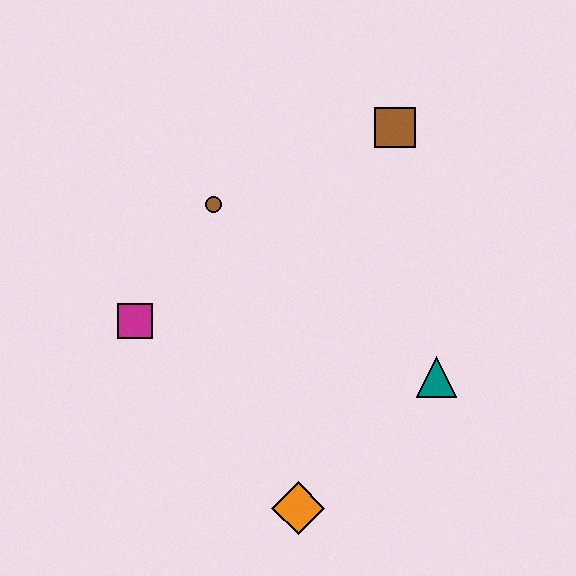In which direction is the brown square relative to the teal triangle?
The brown square is above the teal triangle.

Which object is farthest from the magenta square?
The brown square is farthest from the magenta square.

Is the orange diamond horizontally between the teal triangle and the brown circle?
Yes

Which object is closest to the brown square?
The brown circle is closest to the brown square.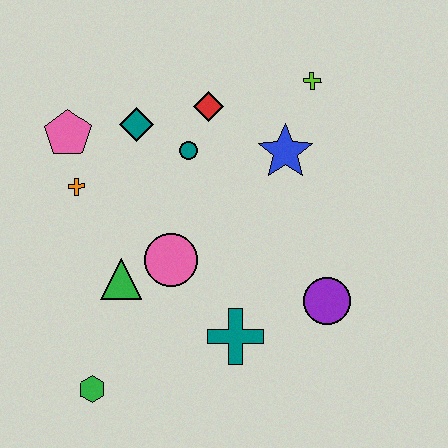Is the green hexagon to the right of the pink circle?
No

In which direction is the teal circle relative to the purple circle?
The teal circle is above the purple circle.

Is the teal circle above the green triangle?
Yes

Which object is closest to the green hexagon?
The green triangle is closest to the green hexagon.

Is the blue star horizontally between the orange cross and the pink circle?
No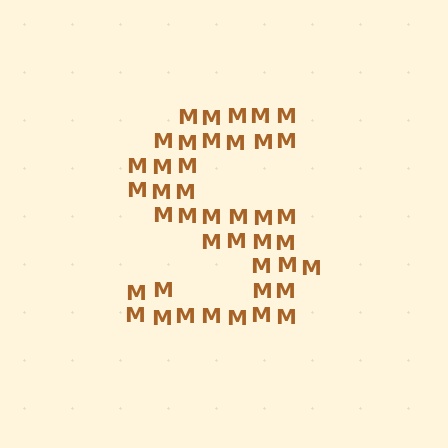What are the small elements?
The small elements are letter M's.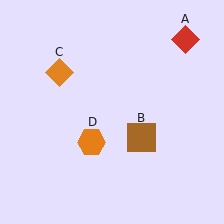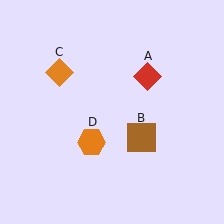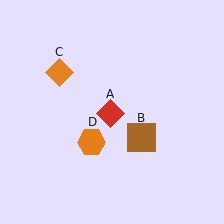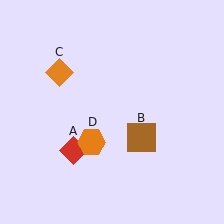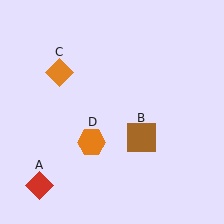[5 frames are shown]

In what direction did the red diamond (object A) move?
The red diamond (object A) moved down and to the left.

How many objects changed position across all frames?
1 object changed position: red diamond (object A).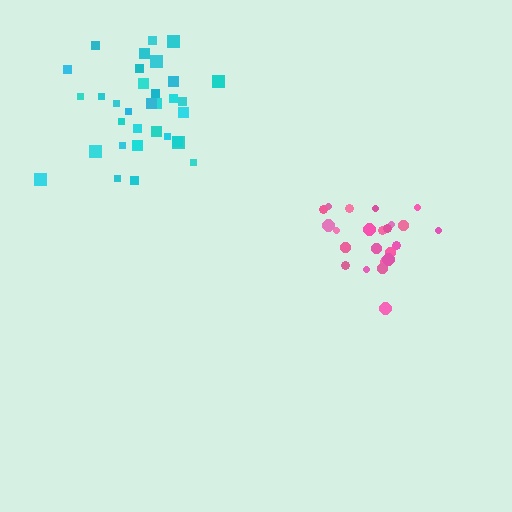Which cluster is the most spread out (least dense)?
Cyan.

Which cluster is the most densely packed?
Pink.